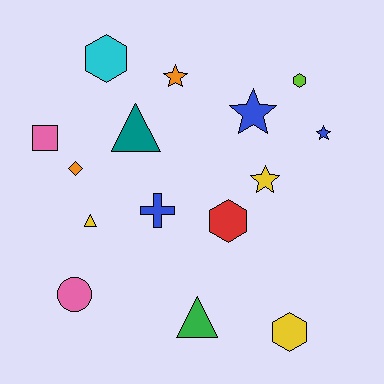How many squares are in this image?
There is 1 square.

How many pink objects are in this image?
There are 2 pink objects.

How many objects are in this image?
There are 15 objects.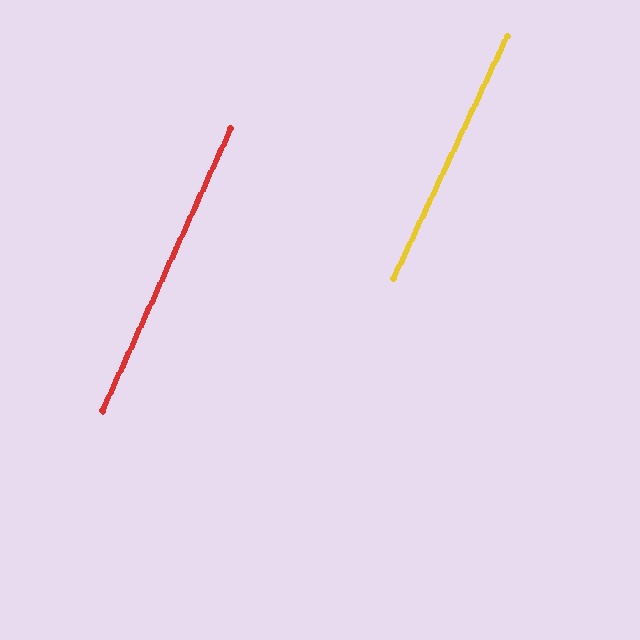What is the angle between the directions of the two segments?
Approximately 1 degree.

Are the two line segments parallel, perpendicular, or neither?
Parallel — their directions differ by only 0.9°.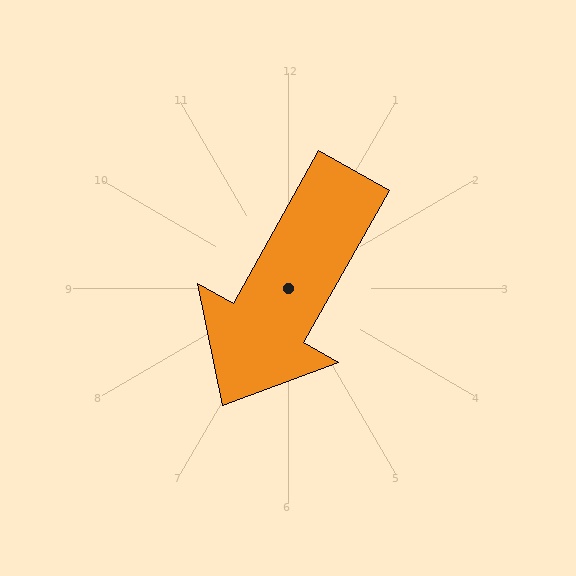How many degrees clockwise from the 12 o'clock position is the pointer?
Approximately 209 degrees.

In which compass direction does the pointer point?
Southwest.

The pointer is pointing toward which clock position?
Roughly 7 o'clock.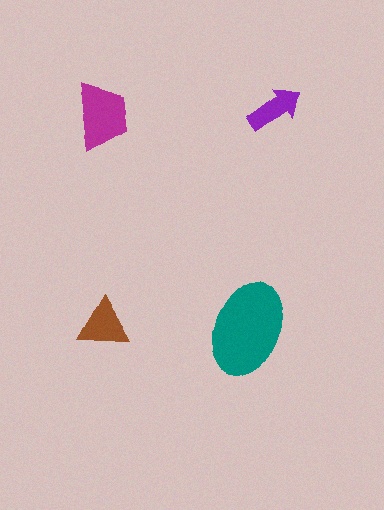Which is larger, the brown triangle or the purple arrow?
The brown triangle.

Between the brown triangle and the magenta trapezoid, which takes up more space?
The magenta trapezoid.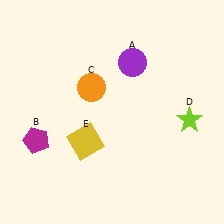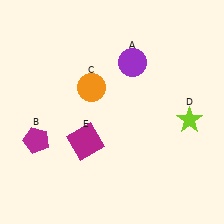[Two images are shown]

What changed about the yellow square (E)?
In Image 1, E is yellow. In Image 2, it changed to magenta.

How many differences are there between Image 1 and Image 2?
There is 1 difference between the two images.